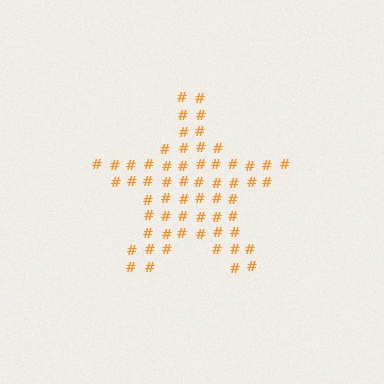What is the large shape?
The large shape is a star.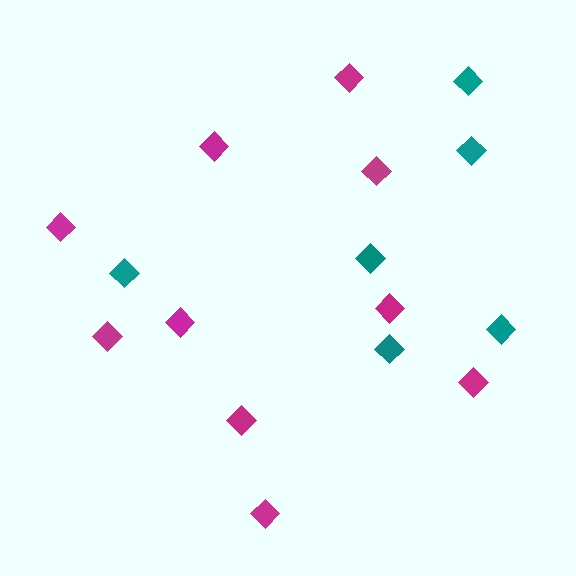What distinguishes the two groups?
There are 2 groups: one group of magenta diamonds (10) and one group of teal diamonds (6).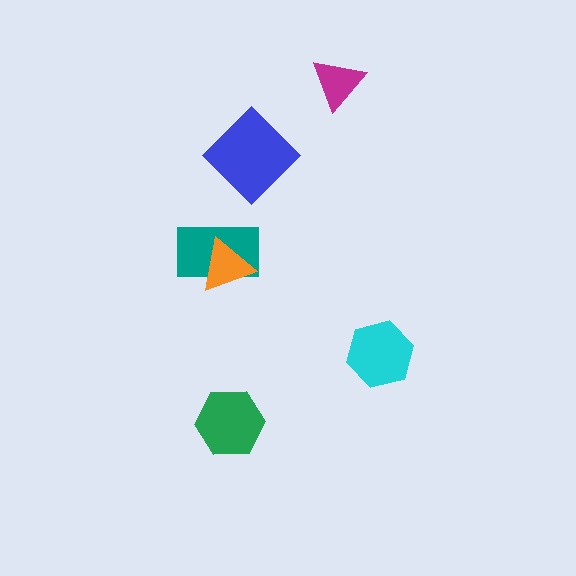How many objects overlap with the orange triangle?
1 object overlaps with the orange triangle.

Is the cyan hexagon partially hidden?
No, no other shape covers it.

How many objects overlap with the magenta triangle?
0 objects overlap with the magenta triangle.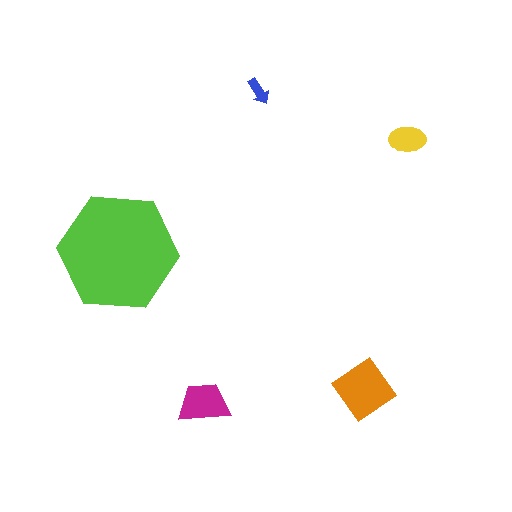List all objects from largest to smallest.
The lime hexagon, the orange diamond, the magenta trapezoid, the yellow ellipse, the blue arrow.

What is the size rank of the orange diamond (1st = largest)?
2nd.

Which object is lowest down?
The magenta trapezoid is bottommost.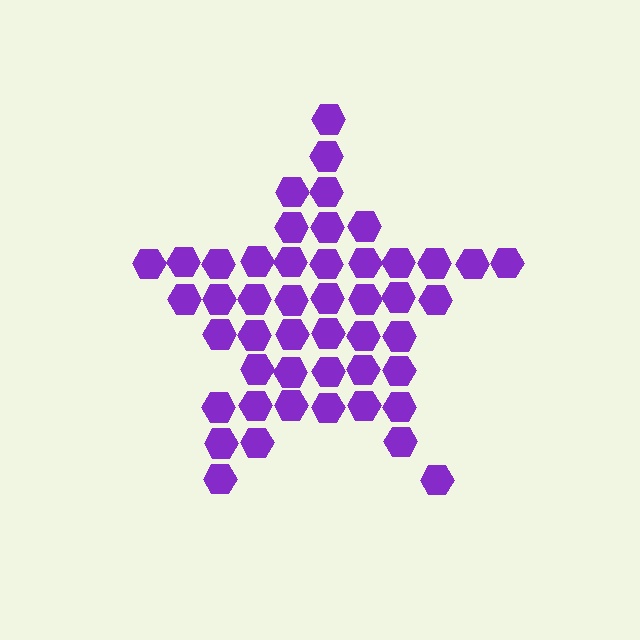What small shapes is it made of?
It is made of small hexagons.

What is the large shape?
The large shape is a star.